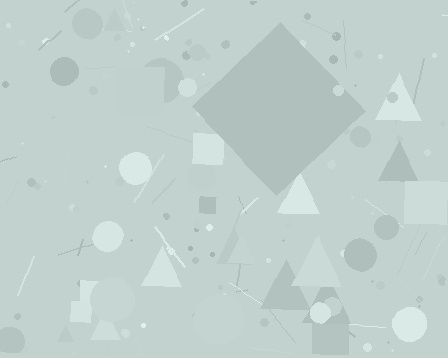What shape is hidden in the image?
A diamond is hidden in the image.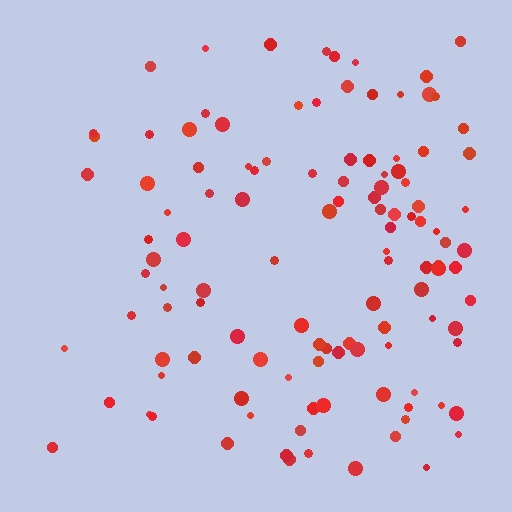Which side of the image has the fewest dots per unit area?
The left.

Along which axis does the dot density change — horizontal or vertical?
Horizontal.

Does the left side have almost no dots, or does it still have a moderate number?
Still a moderate number, just noticeably fewer than the right.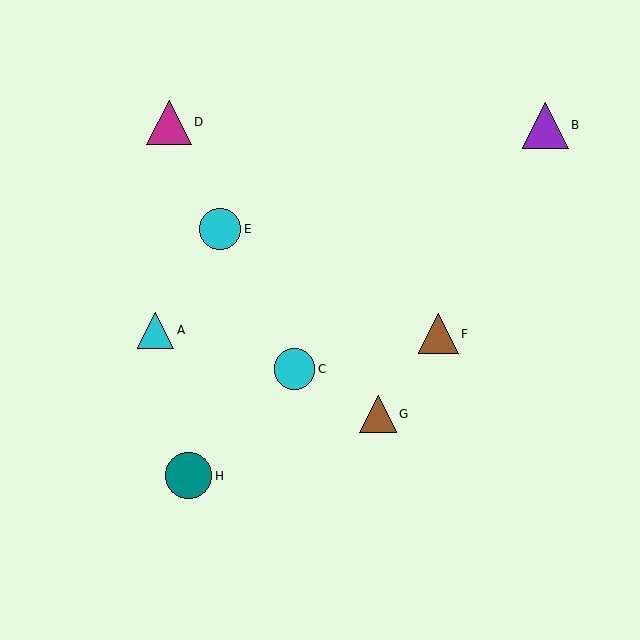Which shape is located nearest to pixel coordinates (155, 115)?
The magenta triangle (labeled D) at (169, 122) is nearest to that location.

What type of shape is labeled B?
Shape B is a purple triangle.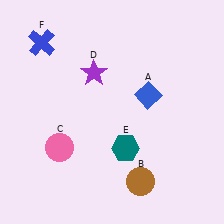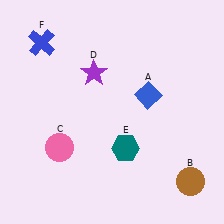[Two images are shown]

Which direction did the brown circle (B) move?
The brown circle (B) moved right.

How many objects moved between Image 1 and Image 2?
1 object moved between the two images.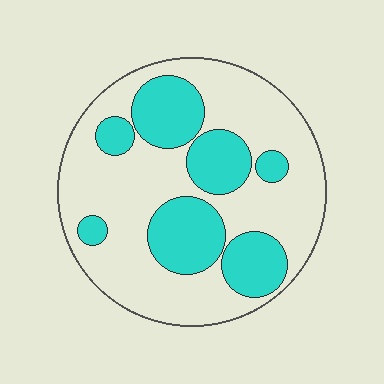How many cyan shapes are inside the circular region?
7.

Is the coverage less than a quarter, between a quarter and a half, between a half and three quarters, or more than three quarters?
Between a quarter and a half.